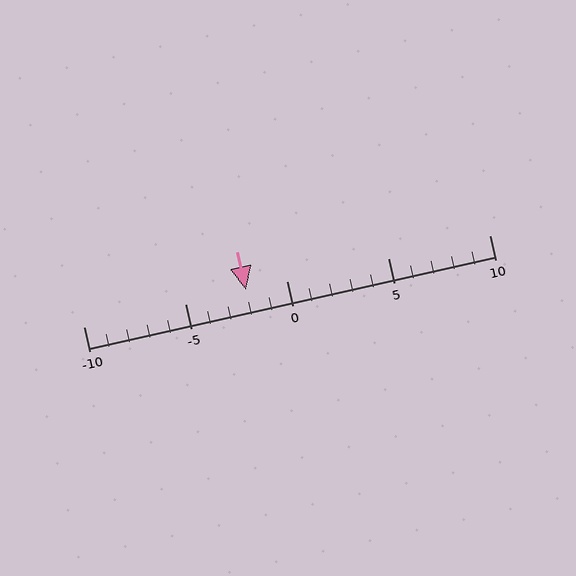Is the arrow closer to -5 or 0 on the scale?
The arrow is closer to 0.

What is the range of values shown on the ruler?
The ruler shows values from -10 to 10.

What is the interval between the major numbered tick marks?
The major tick marks are spaced 5 units apart.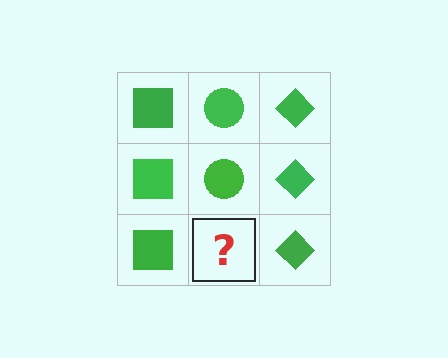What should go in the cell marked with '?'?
The missing cell should contain a green circle.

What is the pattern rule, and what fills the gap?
The rule is that each column has a consistent shape. The gap should be filled with a green circle.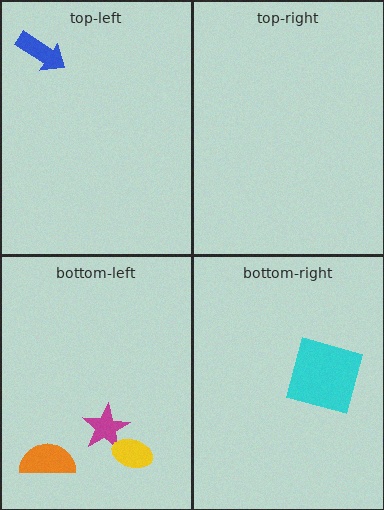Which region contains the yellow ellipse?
The bottom-left region.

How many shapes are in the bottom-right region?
1.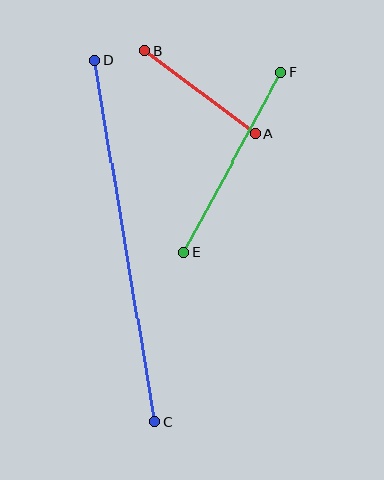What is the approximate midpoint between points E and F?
The midpoint is at approximately (232, 162) pixels.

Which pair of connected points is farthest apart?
Points C and D are farthest apart.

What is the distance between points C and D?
The distance is approximately 367 pixels.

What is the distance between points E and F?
The distance is approximately 204 pixels.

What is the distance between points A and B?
The distance is approximately 138 pixels.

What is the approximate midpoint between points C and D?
The midpoint is at approximately (125, 241) pixels.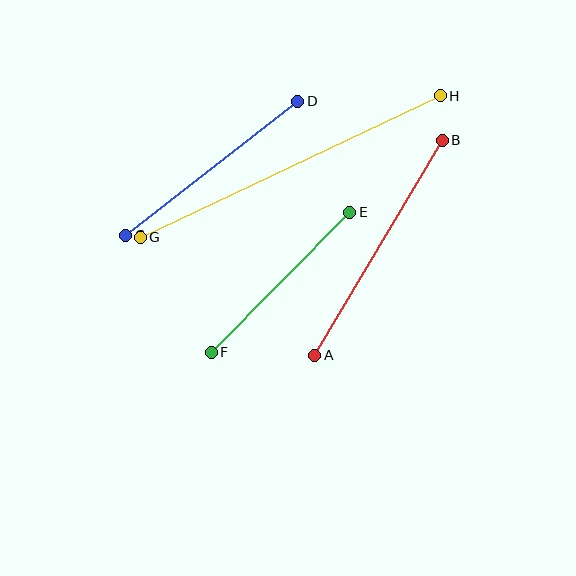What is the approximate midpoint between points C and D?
The midpoint is at approximately (212, 168) pixels.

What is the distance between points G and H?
The distance is approximately 331 pixels.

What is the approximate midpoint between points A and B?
The midpoint is at approximately (378, 248) pixels.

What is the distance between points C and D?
The distance is approximately 218 pixels.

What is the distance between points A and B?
The distance is approximately 250 pixels.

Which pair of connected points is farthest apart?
Points G and H are farthest apart.